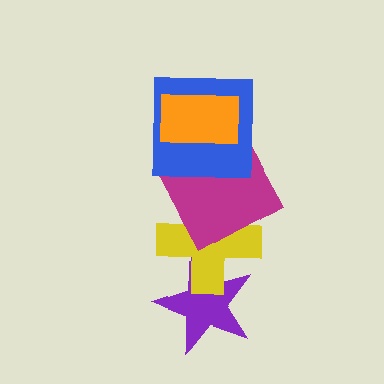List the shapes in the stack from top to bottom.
From top to bottom: the orange rectangle, the blue square, the magenta square, the yellow cross, the purple star.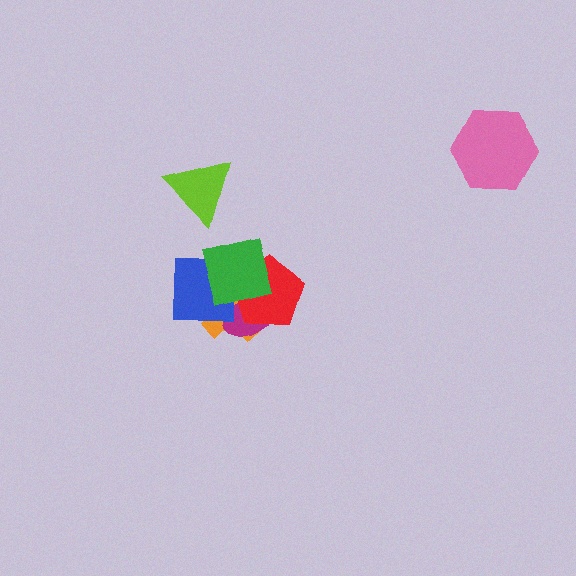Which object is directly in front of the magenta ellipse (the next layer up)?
The red pentagon is directly in front of the magenta ellipse.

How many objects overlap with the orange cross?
4 objects overlap with the orange cross.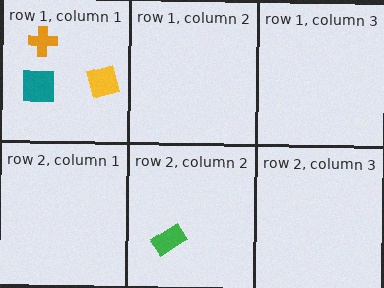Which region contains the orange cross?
The row 1, column 1 region.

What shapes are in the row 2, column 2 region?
The green rectangle.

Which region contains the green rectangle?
The row 2, column 2 region.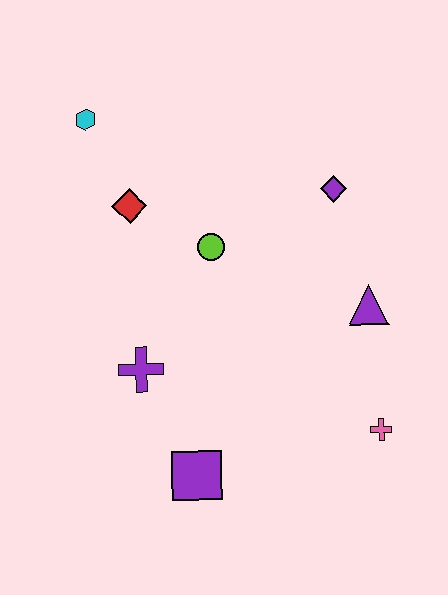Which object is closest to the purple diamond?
The purple triangle is closest to the purple diamond.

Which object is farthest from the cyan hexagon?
The pink cross is farthest from the cyan hexagon.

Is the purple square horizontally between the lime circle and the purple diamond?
No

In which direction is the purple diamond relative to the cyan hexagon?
The purple diamond is to the right of the cyan hexagon.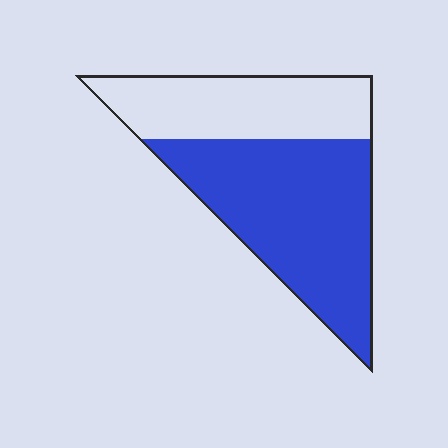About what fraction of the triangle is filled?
About five eighths (5/8).